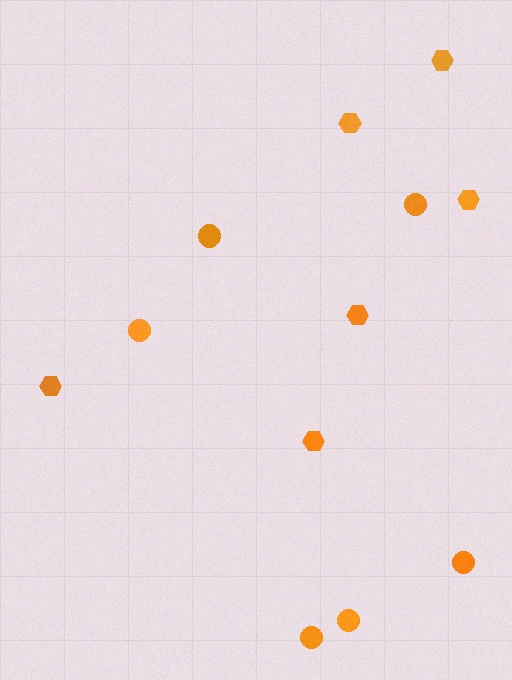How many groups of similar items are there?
There are 2 groups: one group of circles (6) and one group of hexagons (6).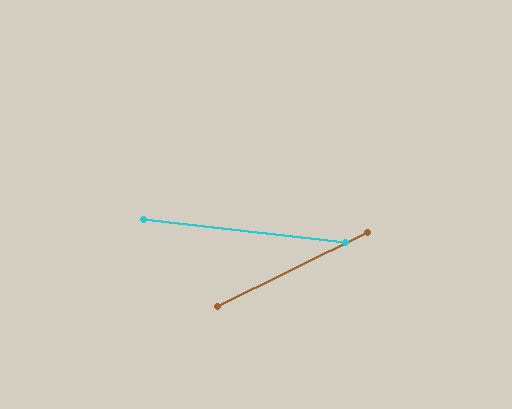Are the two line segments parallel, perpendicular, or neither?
Neither parallel nor perpendicular — they differ by about 33°.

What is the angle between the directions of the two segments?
Approximately 33 degrees.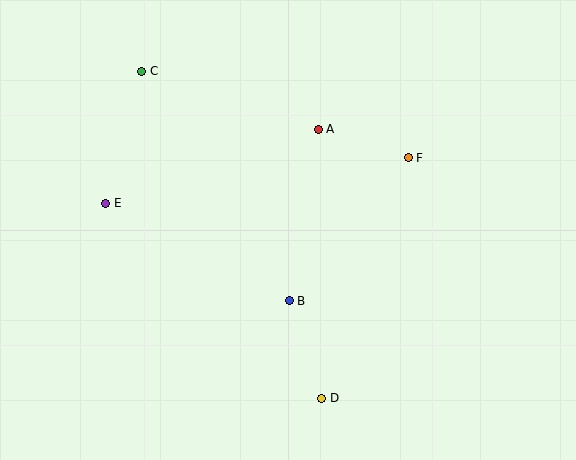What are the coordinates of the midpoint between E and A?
The midpoint between E and A is at (212, 166).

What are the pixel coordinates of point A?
Point A is at (318, 129).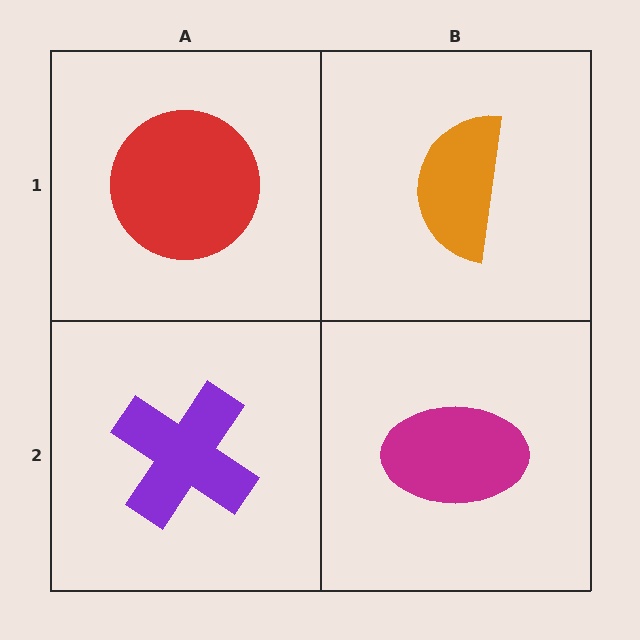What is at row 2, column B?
A magenta ellipse.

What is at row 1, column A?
A red circle.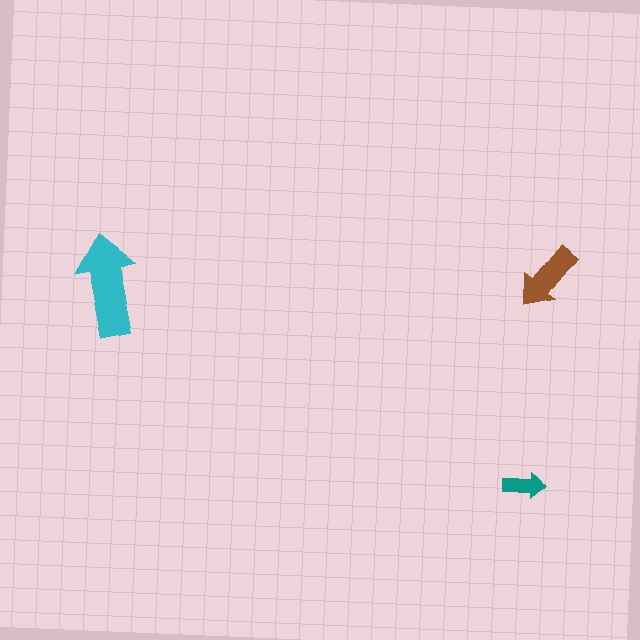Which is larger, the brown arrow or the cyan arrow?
The cyan one.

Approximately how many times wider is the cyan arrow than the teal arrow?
About 2.5 times wider.